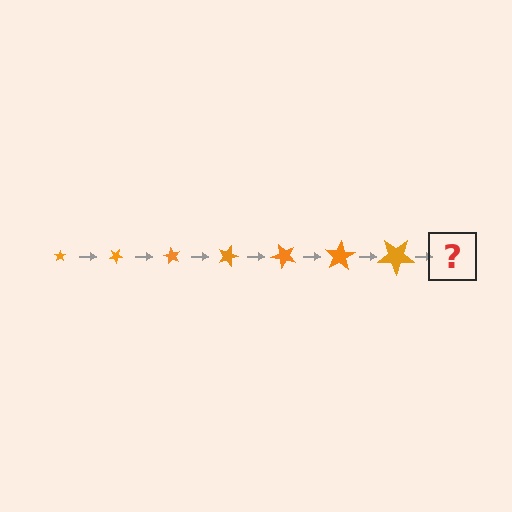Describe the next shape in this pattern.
It should be a star, larger than the previous one and rotated 210 degrees from the start.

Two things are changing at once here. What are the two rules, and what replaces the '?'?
The two rules are that the star grows larger each step and it rotates 30 degrees each step. The '?' should be a star, larger than the previous one and rotated 210 degrees from the start.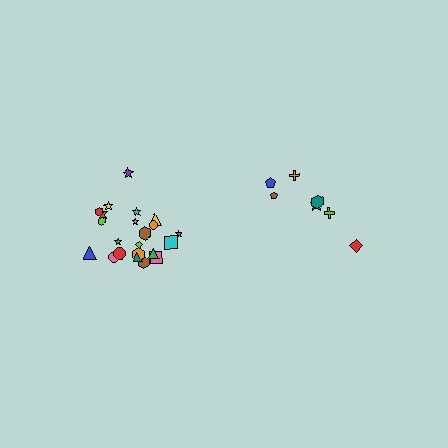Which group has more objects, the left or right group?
The left group.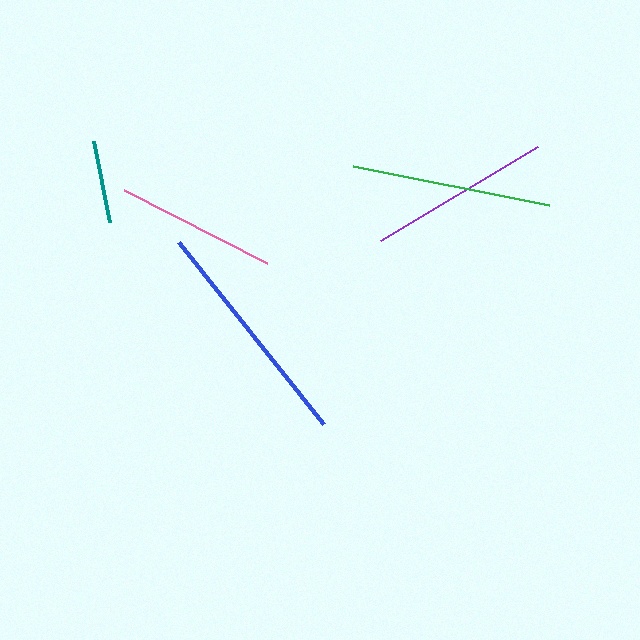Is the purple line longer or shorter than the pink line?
The purple line is longer than the pink line.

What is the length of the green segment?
The green segment is approximately 200 pixels long.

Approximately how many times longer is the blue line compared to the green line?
The blue line is approximately 1.2 times the length of the green line.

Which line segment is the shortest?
The teal line is the shortest at approximately 82 pixels.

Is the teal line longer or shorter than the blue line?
The blue line is longer than the teal line.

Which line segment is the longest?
The blue line is the longest at approximately 233 pixels.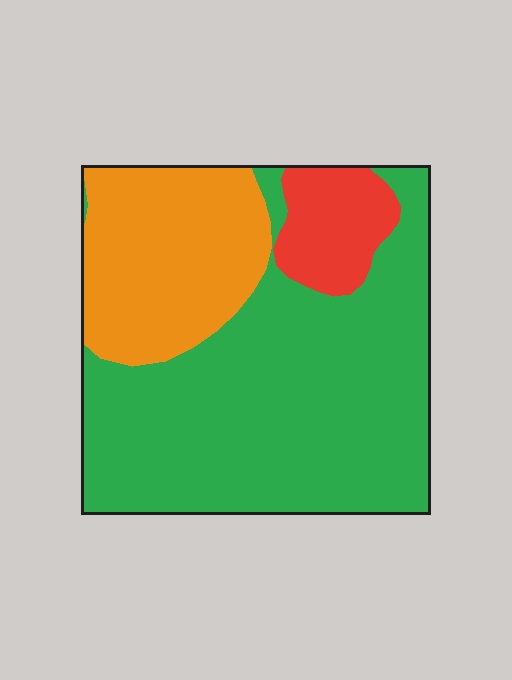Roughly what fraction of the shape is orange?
Orange covers roughly 25% of the shape.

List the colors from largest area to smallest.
From largest to smallest: green, orange, red.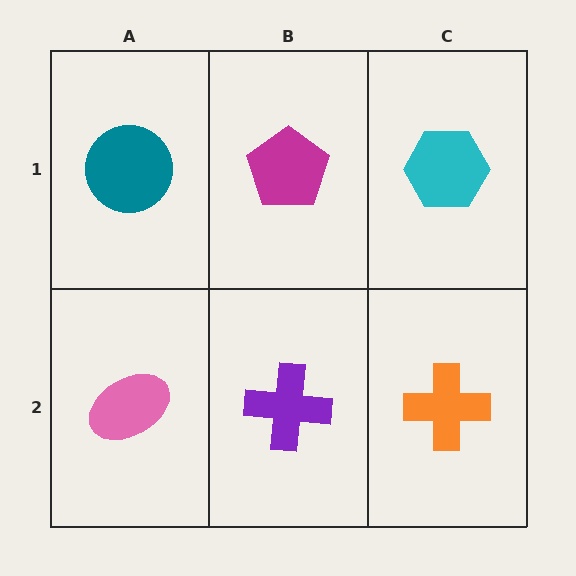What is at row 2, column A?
A pink ellipse.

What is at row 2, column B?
A purple cross.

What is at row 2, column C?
An orange cross.